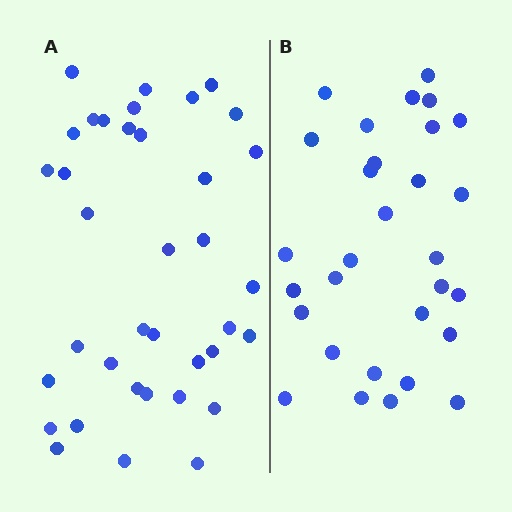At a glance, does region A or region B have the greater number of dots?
Region A (the left region) has more dots.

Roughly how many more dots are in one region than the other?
Region A has roughly 8 or so more dots than region B.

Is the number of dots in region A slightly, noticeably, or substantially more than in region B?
Region A has only slightly more — the two regions are fairly close. The ratio is roughly 1.2 to 1.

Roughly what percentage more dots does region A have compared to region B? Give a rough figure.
About 25% more.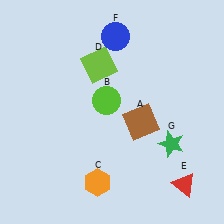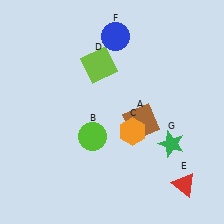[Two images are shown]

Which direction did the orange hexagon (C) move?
The orange hexagon (C) moved up.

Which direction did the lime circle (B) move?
The lime circle (B) moved down.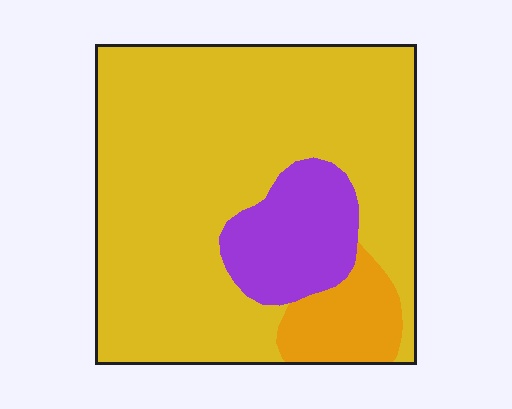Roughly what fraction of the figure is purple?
Purple takes up less than a sixth of the figure.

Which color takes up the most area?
Yellow, at roughly 75%.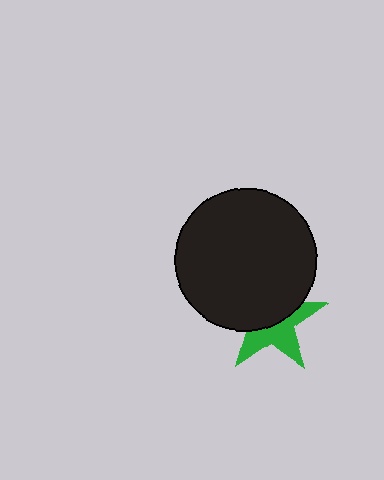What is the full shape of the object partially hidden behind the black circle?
The partially hidden object is a green star.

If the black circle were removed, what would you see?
You would see the complete green star.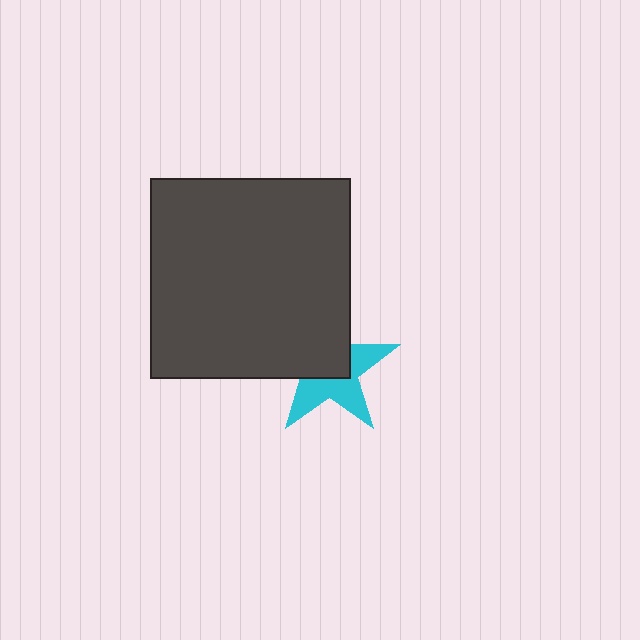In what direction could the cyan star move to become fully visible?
The cyan star could move toward the lower-right. That would shift it out from behind the dark gray square entirely.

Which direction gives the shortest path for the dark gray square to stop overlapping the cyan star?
Moving toward the upper-left gives the shortest separation.